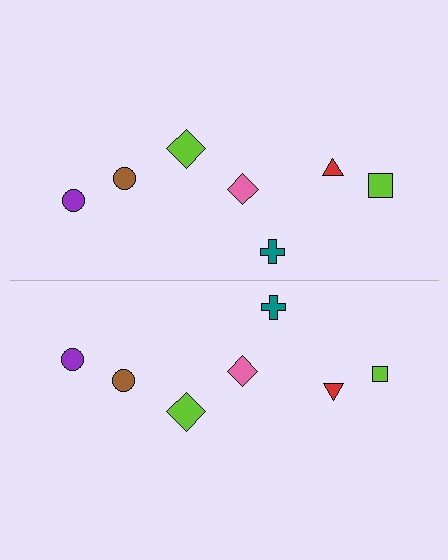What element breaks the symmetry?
The lime square on the bottom side has a different size than its mirror counterpart.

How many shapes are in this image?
There are 14 shapes in this image.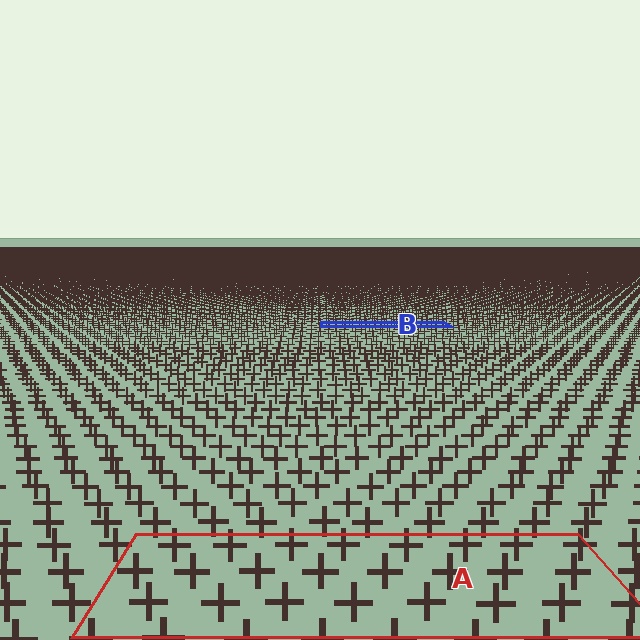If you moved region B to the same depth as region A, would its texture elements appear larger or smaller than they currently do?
They would appear larger. At a closer depth, the same texture elements are projected at a bigger on-screen size.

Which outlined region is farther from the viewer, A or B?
Region B is farther from the viewer — the texture elements inside it appear smaller and more densely packed.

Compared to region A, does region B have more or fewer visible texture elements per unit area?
Region B has more texture elements per unit area — they are packed more densely because it is farther away.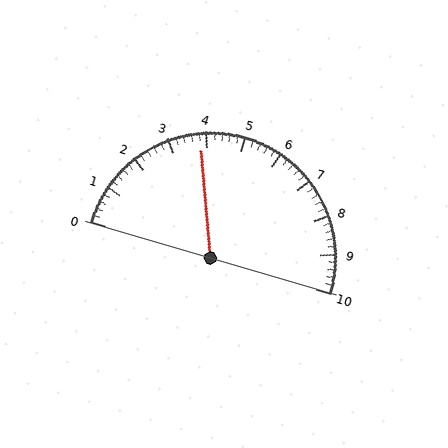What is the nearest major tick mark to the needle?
The nearest major tick mark is 4.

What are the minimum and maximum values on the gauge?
The gauge ranges from 0 to 10.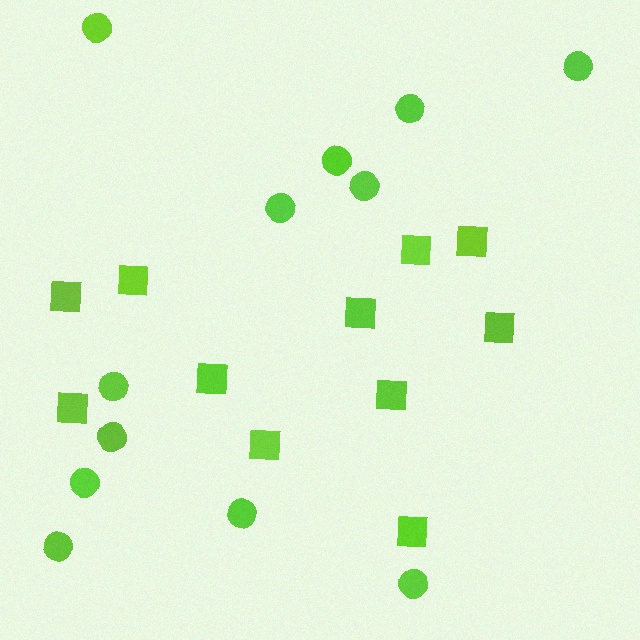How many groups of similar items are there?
There are 2 groups: one group of squares (11) and one group of circles (12).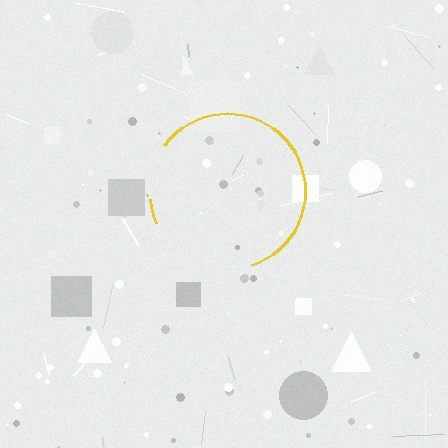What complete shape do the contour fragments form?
The contour fragments form a circle.